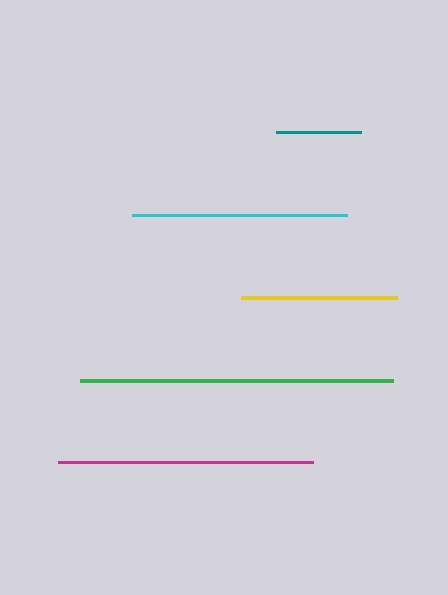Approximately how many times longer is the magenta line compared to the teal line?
The magenta line is approximately 3.0 times the length of the teal line.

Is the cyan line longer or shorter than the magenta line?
The magenta line is longer than the cyan line.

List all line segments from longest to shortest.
From longest to shortest: green, magenta, cyan, yellow, teal.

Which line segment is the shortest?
The teal line is the shortest at approximately 86 pixels.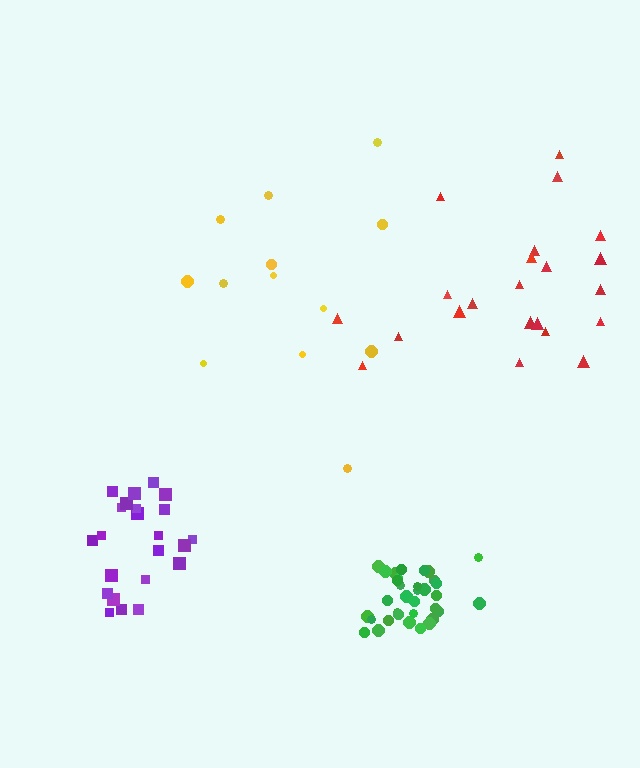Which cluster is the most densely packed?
Green.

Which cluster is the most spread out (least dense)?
Yellow.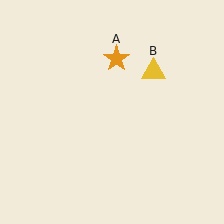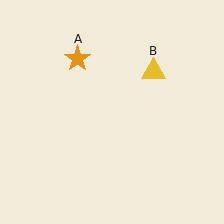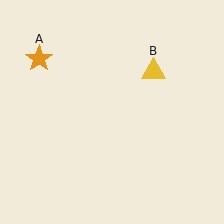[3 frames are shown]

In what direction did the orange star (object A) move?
The orange star (object A) moved left.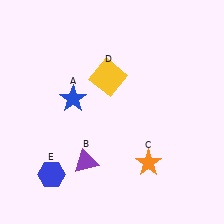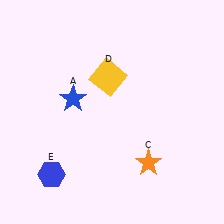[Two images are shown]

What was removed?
The purple triangle (B) was removed in Image 2.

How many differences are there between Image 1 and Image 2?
There is 1 difference between the two images.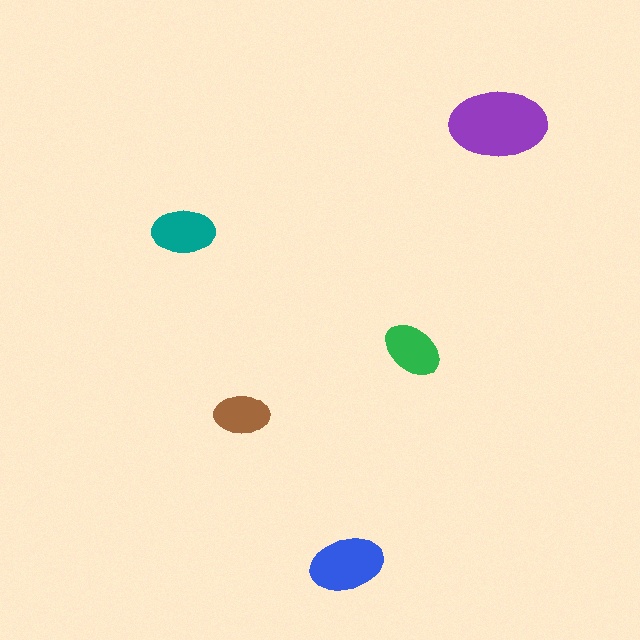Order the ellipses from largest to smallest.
the purple one, the blue one, the teal one, the green one, the brown one.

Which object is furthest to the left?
The teal ellipse is leftmost.